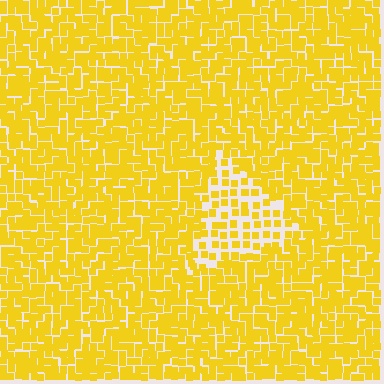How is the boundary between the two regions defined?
The boundary is defined by a change in element density (approximately 2.0x ratio). All elements are the same color, size, and shape.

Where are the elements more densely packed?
The elements are more densely packed outside the triangle boundary.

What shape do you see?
I see a triangle.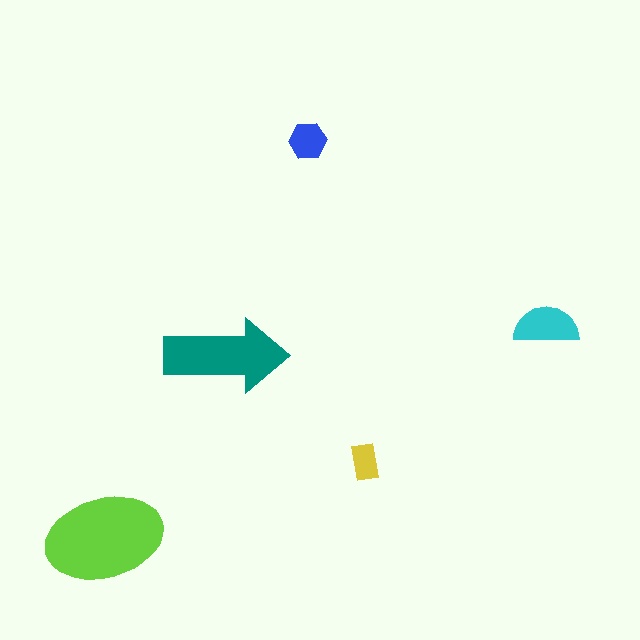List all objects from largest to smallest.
The lime ellipse, the teal arrow, the cyan semicircle, the blue hexagon, the yellow rectangle.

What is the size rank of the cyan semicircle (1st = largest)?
3rd.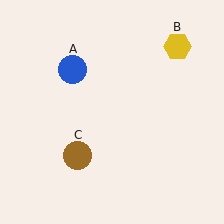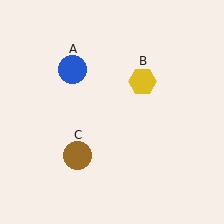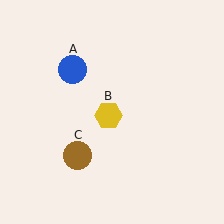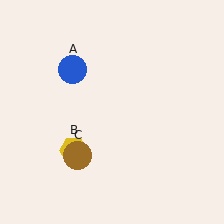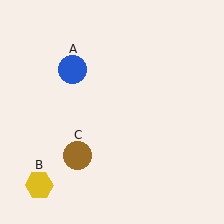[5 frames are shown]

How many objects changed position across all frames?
1 object changed position: yellow hexagon (object B).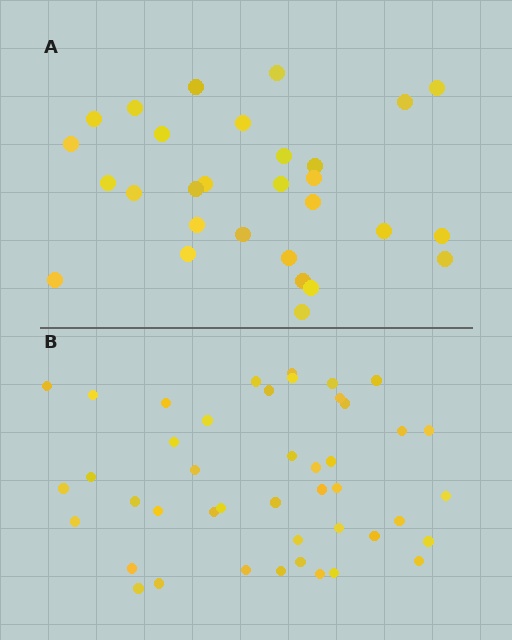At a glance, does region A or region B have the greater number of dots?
Region B (the bottom region) has more dots.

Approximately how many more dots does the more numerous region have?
Region B has approximately 15 more dots than region A.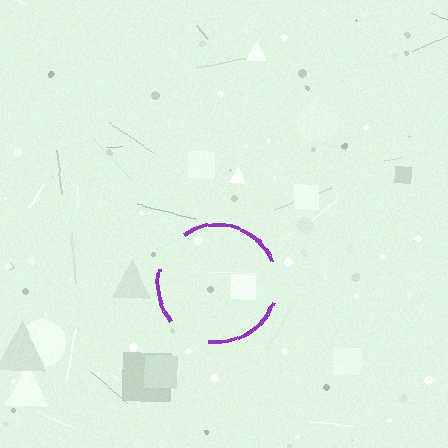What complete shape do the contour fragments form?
The contour fragments form a circle.